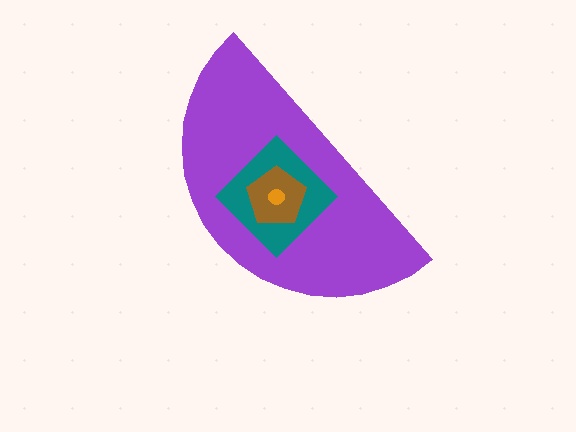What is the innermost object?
The orange circle.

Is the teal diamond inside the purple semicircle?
Yes.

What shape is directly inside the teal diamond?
The brown pentagon.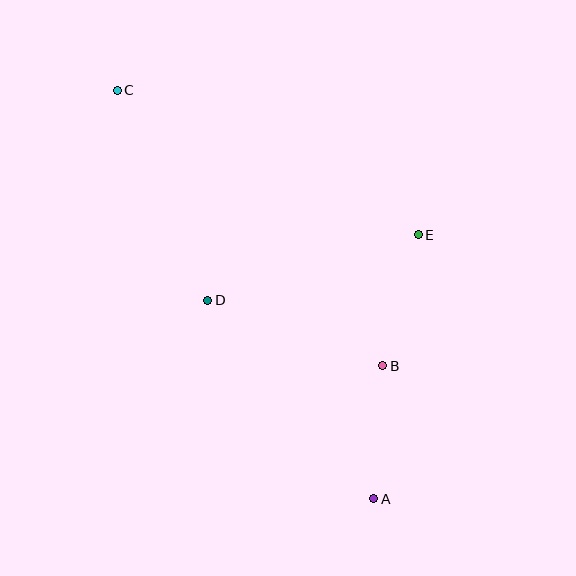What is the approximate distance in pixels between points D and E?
The distance between D and E is approximately 221 pixels.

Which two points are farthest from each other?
Points A and C are farthest from each other.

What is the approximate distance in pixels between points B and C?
The distance between B and C is approximately 383 pixels.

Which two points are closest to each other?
Points A and B are closest to each other.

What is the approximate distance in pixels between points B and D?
The distance between B and D is approximately 187 pixels.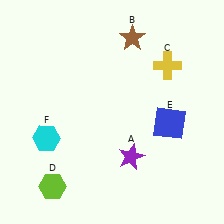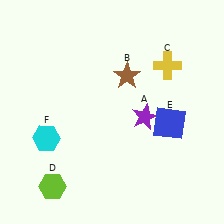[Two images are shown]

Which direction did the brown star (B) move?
The brown star (B) moved down.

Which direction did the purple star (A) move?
The purple star (A) moved up.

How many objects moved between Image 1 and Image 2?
2 objects moved between the two images.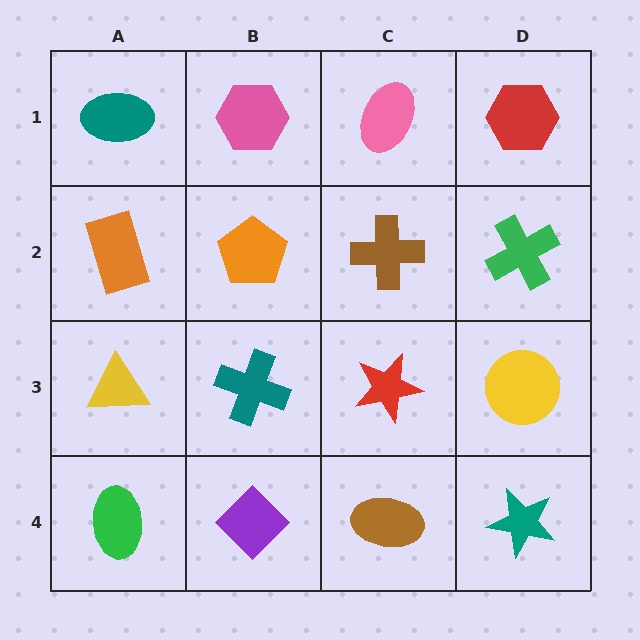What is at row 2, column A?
An orange rectangle.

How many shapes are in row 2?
4 shapes.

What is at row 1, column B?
A pink hexagon.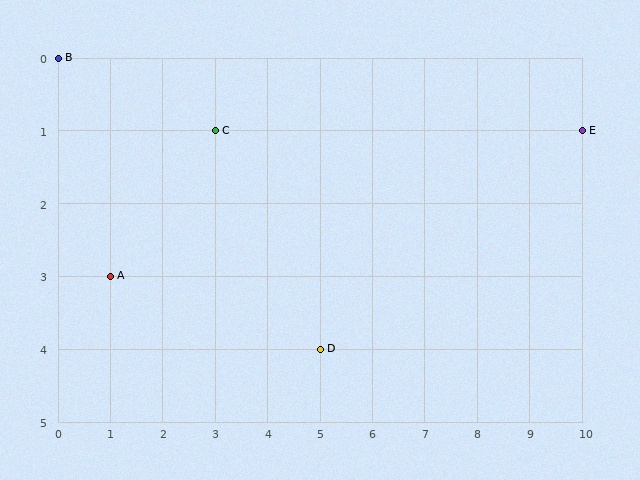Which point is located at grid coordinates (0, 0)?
Point B is at (0, 0).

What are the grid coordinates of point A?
Point A is at grid coordinates (1, 3).